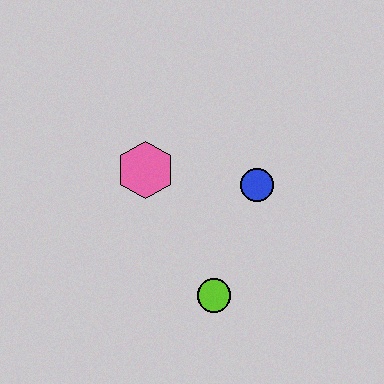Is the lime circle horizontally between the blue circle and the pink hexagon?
Yes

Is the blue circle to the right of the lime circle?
Yes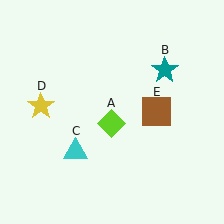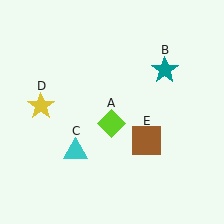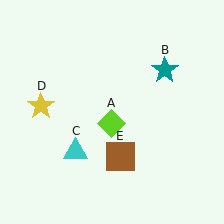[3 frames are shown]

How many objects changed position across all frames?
1 object changed position: brown square (object E).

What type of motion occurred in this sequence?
The brown square (object E) rotated clockwise around the center of the scene.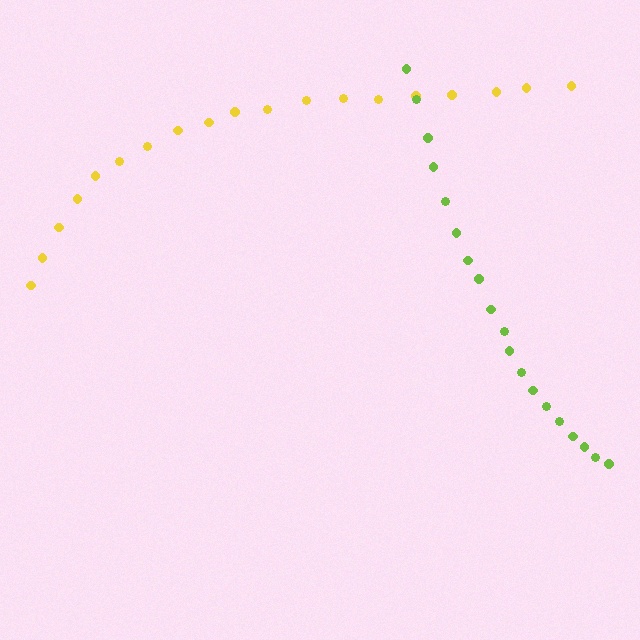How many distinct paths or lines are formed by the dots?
There are 2 distinct paths.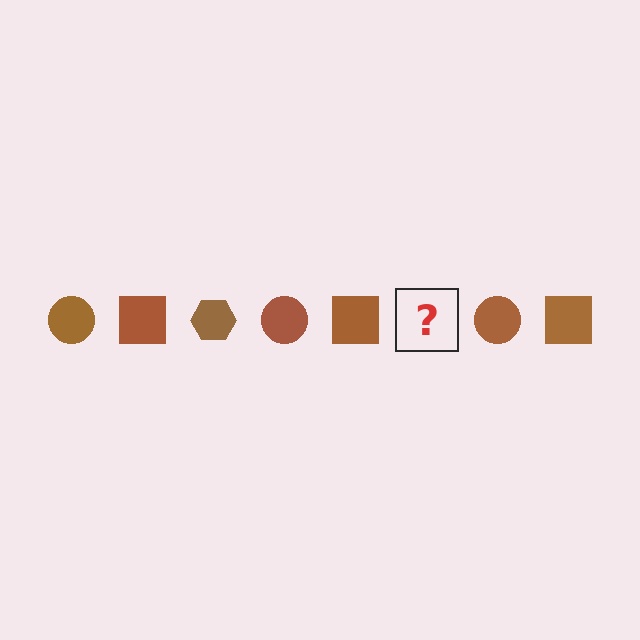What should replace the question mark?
The question mark should be replaced with a brown hexagon.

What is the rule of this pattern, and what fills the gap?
The rule is that the pattern cycles through circle, square, hexagon shapes in brown. The gap should be filled with a brown hexagon.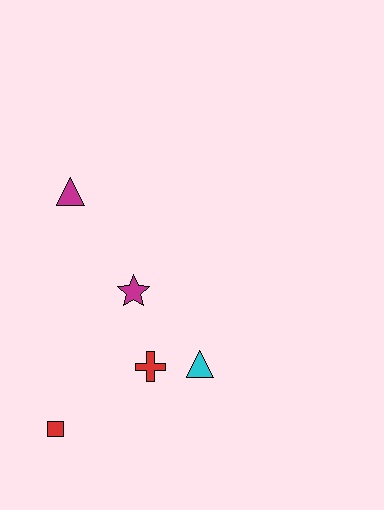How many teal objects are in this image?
There are no teal objects.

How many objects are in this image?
There are 5 objects.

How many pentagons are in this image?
There are no pentagons.